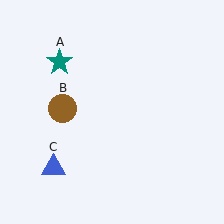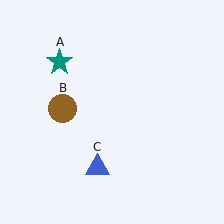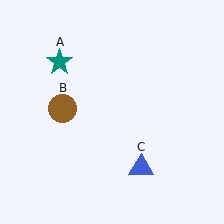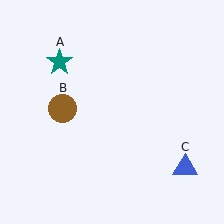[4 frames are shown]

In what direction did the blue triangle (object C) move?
The blue triangle (object C) moved right.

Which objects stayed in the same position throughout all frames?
Teal star (object A) and brown circle (object B) remained stationary.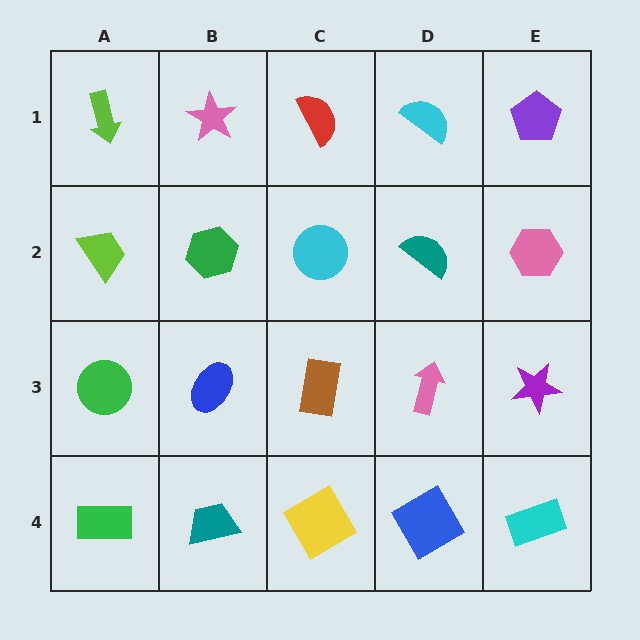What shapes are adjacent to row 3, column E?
A pink hexagon (row 2, column E), a cyan rectangle (row 4, column E), a pink arrow (row 3, column D).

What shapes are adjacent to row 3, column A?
A lime trapezoid (row 2, column A), a green rectangle (row 4, column A), a blue ellipse (row 3, column B).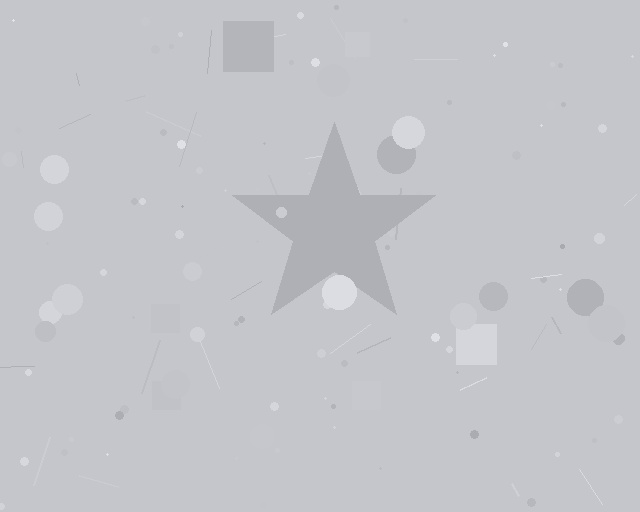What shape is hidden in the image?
A star is hidden in the image.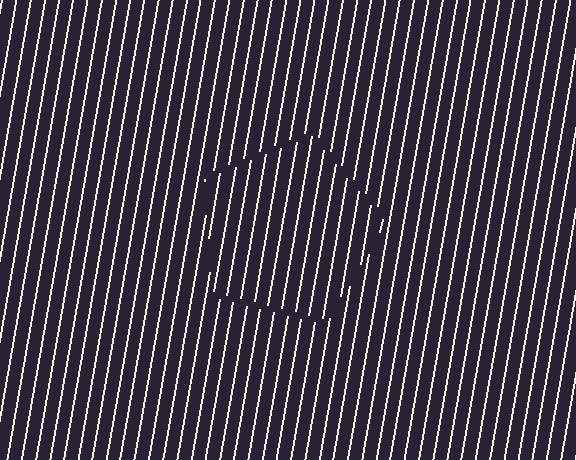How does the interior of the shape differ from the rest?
The interior of the shape contains the same grating, shifted by half a period — the contour is defined by the phase discontinuity where line-ends from the inner and outer gratings abut.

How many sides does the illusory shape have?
5 sides — the line-ends trace a pentagon.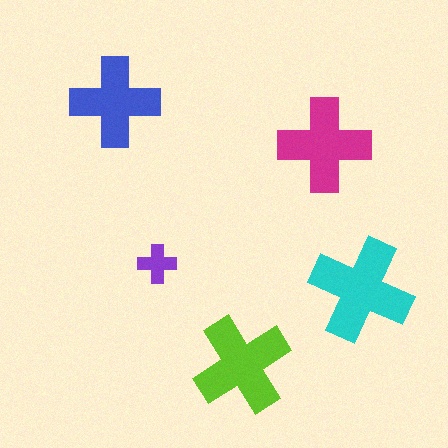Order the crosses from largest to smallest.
the cyan one, the lime one, the magenta one, the blue one, the purple one.